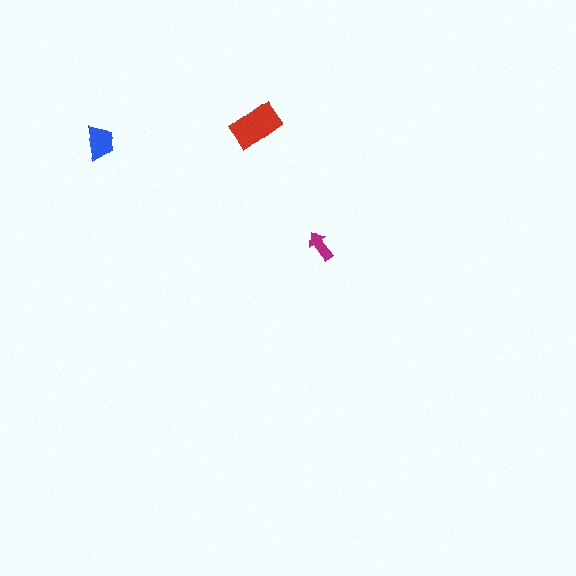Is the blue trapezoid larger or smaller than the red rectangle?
Smaller.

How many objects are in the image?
There are 3 objects in the image.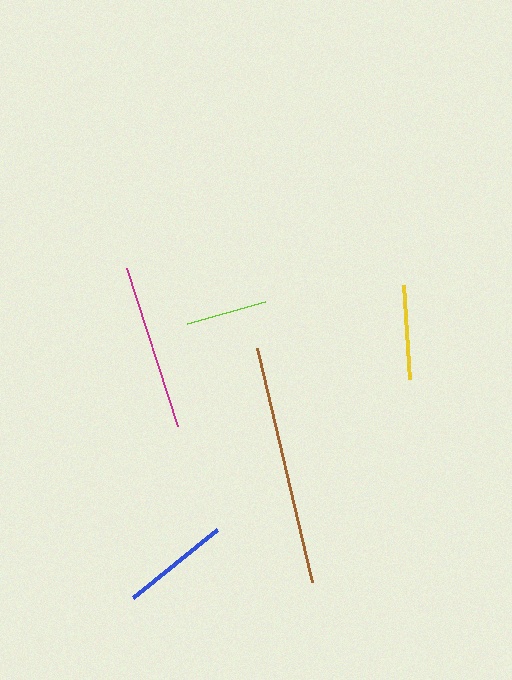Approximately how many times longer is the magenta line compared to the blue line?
The magenta line is approximately 1.5 times the length of the blue line.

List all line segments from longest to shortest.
From longest to shortest: brown, magenta, blue, yellow, lime.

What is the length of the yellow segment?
The yellow segment is approximately 94 pixels long.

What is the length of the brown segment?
The brown segment is approximately 240 pixels long.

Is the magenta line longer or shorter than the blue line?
The magenta line is longer than the blue line.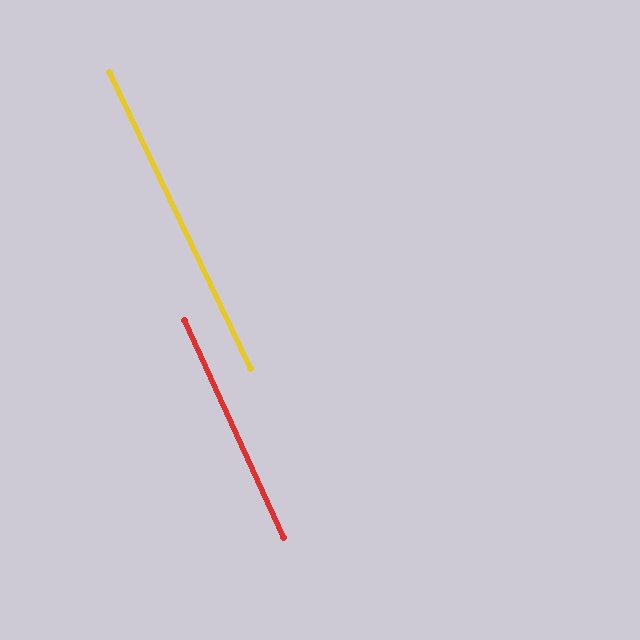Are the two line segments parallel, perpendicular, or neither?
Parallel — their directions differ by only 0.9°.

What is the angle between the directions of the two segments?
Approximately 1 degree.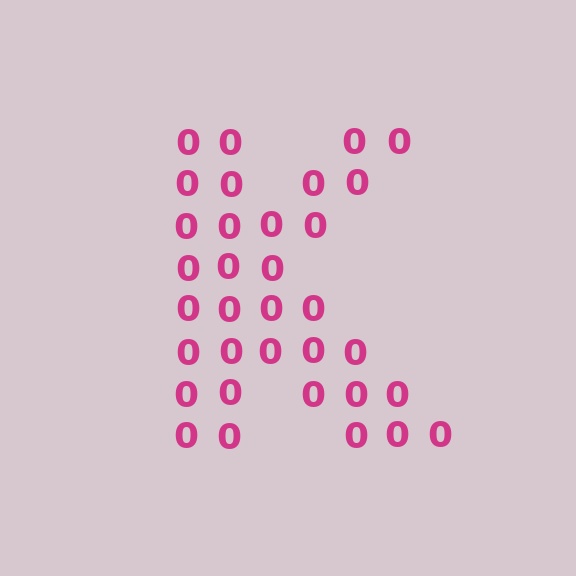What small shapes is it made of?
It is made of small digit 0's.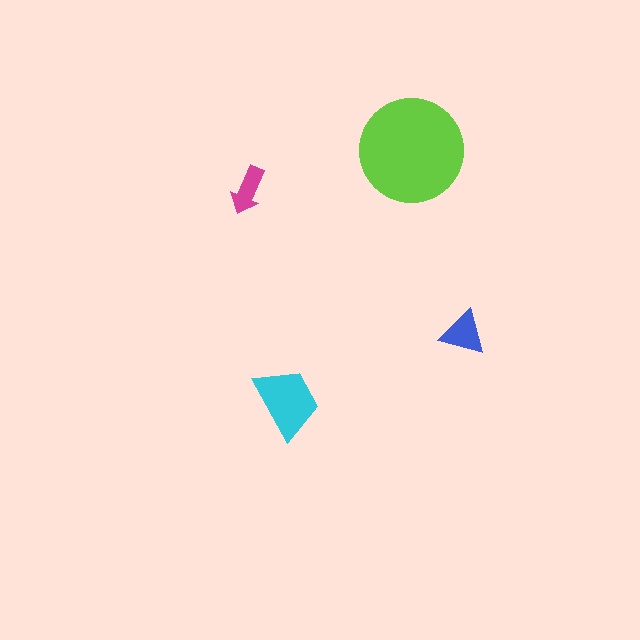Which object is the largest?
The lime circle.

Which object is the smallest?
The magenta arrow.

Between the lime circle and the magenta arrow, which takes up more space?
The lime circle.